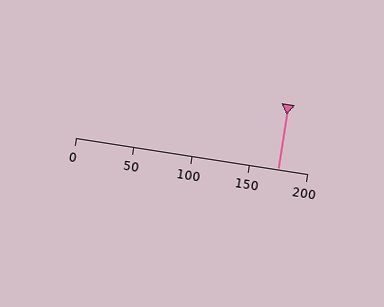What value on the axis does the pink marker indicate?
The marker indicates approximately 175.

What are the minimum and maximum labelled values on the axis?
The axis runs from 0 to 200.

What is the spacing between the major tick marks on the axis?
The major ticks are spaced 50 apart.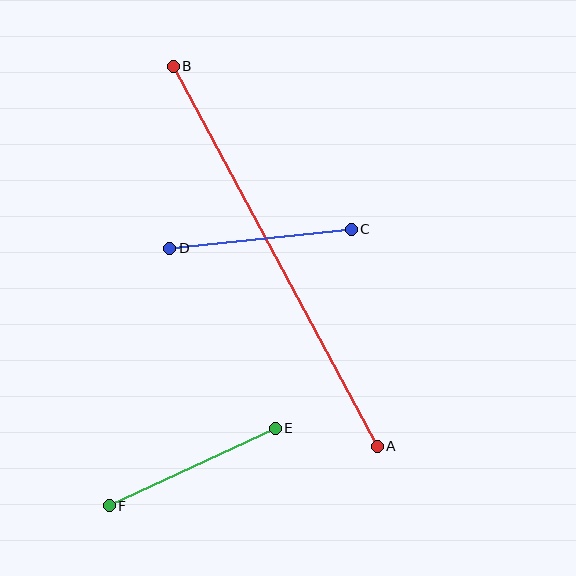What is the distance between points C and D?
The distance is approximately 183 pixels.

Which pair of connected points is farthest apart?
Points A and B are farthest apart.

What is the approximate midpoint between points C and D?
The midpoint is at approximately (261, 239) pixels.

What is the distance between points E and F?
The distance is approximately 183 pixels.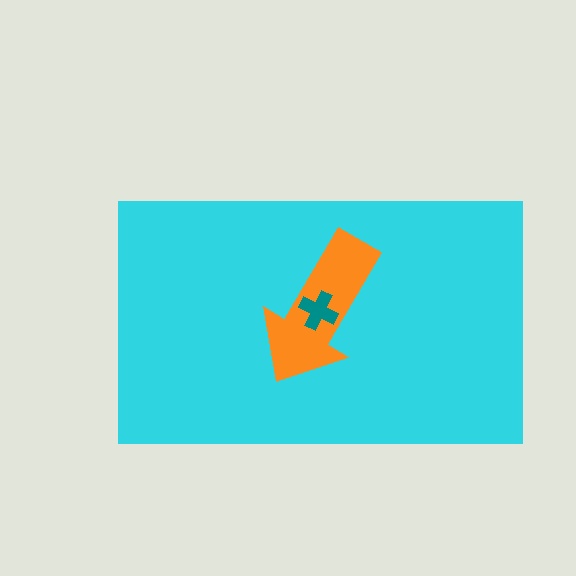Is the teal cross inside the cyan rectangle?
Yes.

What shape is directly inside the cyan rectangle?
The orange arrow.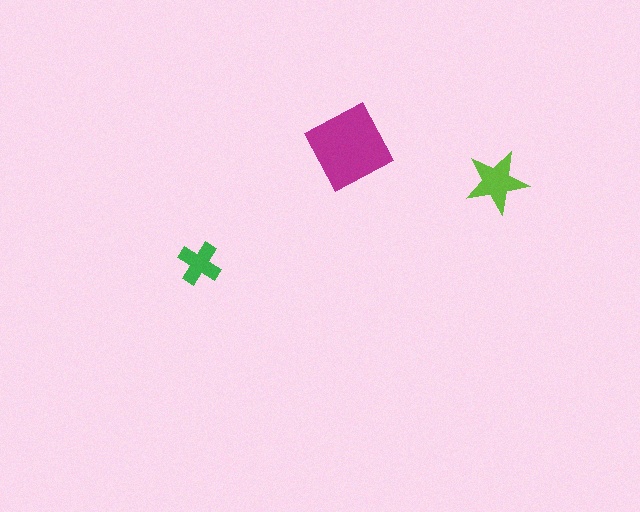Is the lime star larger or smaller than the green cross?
Larger.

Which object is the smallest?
The green cross.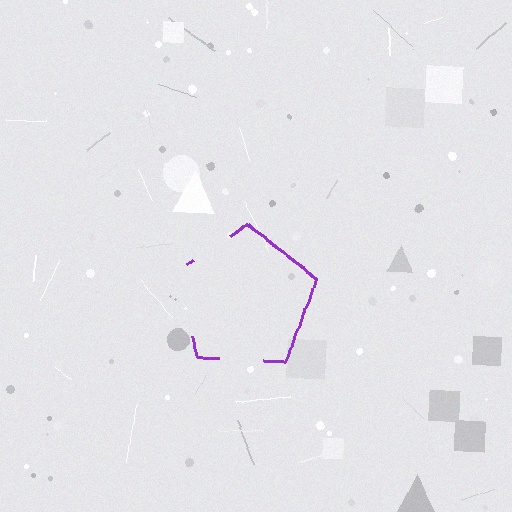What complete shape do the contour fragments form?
The contour fragments form a pentagon.